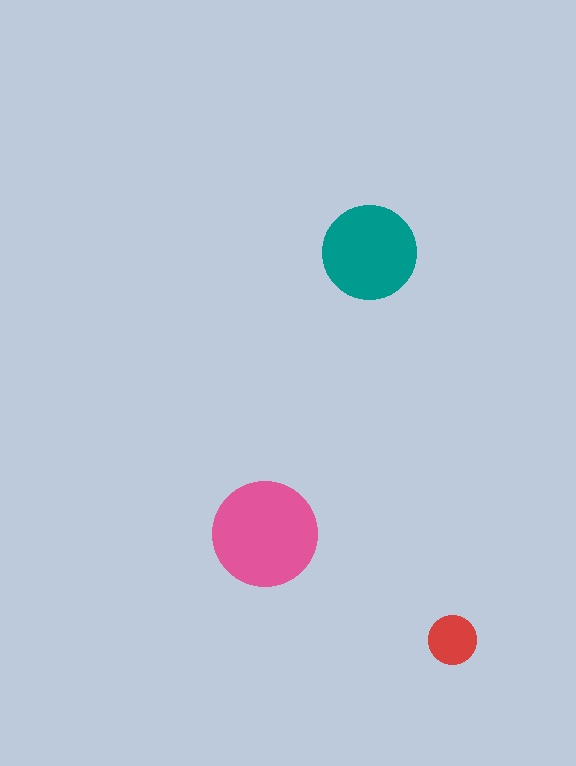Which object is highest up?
The teal circle is topmost.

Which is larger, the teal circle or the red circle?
The teal one.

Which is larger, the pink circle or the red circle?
The pink one.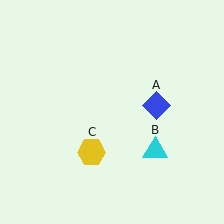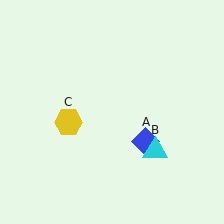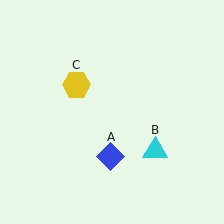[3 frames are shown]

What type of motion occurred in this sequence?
The blue diamond (object A), yellow hexagon (object C) rotated clockwise around the center of the scene.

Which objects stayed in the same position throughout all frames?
Cyan triangle (object B) remained stationary.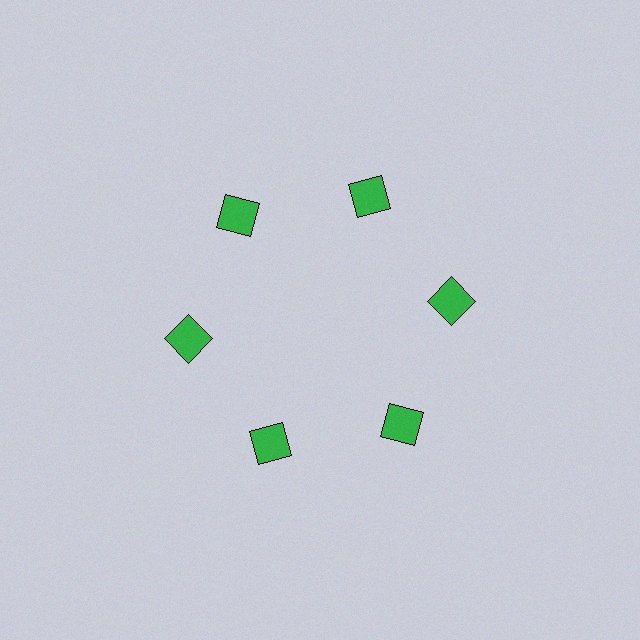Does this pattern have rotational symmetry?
Yes, this pattern has 6-fold rotational symmetry. It looks the same after rotating 60 degrees around the center.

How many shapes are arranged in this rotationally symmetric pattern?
There are 6 shapes, arranged in 6 groups of 1.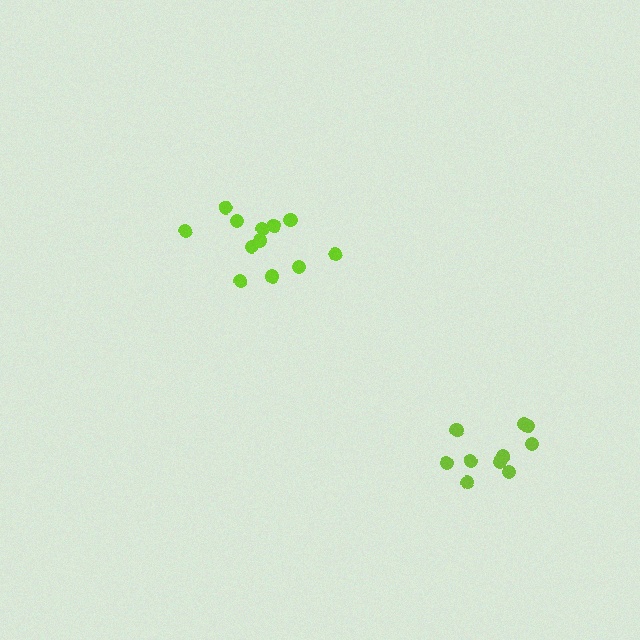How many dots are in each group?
Group 1: 10 dots, Group 2: 12 dots (22 total).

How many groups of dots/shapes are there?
There are 2 groups.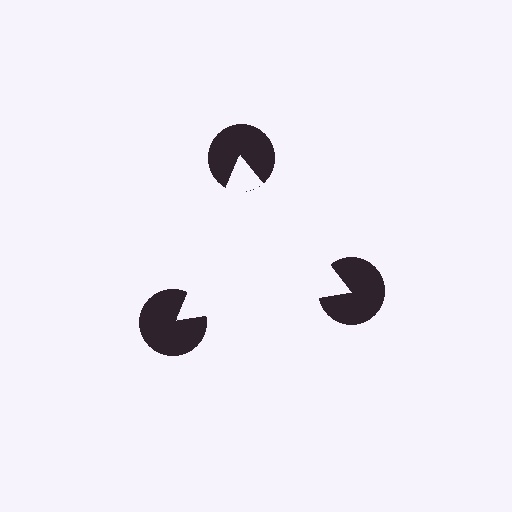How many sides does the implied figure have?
3 sides.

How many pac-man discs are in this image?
There are 3 — one at each vertex of the illusory triangle.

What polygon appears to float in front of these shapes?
An illusory triangle — its edges are inferred from the aligned wedge cuts in the pac-man discs, not physically drawn.